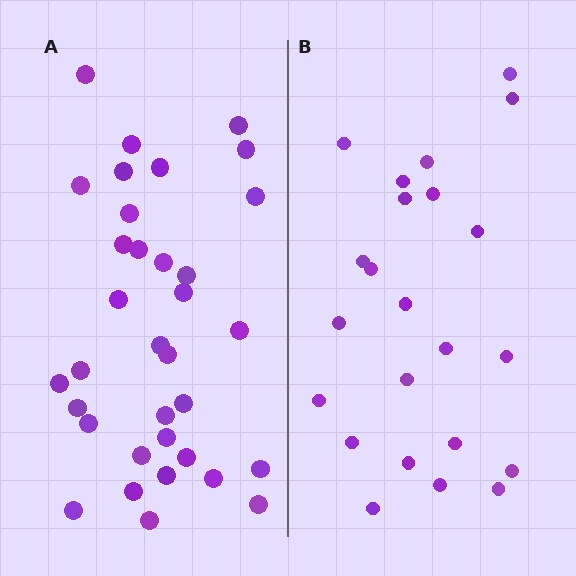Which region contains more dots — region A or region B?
Region A (the left region) has more dots.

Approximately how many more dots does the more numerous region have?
Region A has roughly 12 or so more dots than region B.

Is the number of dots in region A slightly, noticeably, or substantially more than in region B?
Region A has substantially more. The ratio is roughly 1.5 to 1.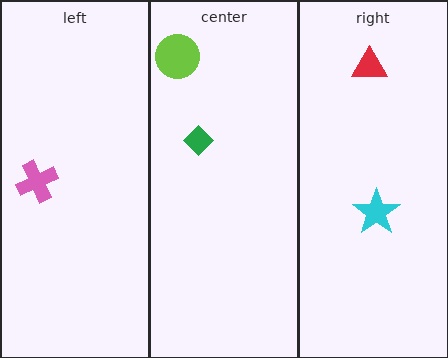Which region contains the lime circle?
The center region.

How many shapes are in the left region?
1.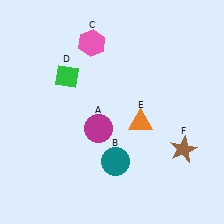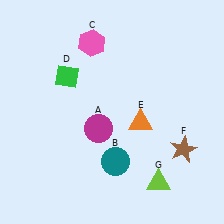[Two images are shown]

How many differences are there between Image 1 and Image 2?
There is 1 difference between the two images.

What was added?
A lime triangle (G) was added in Image 2.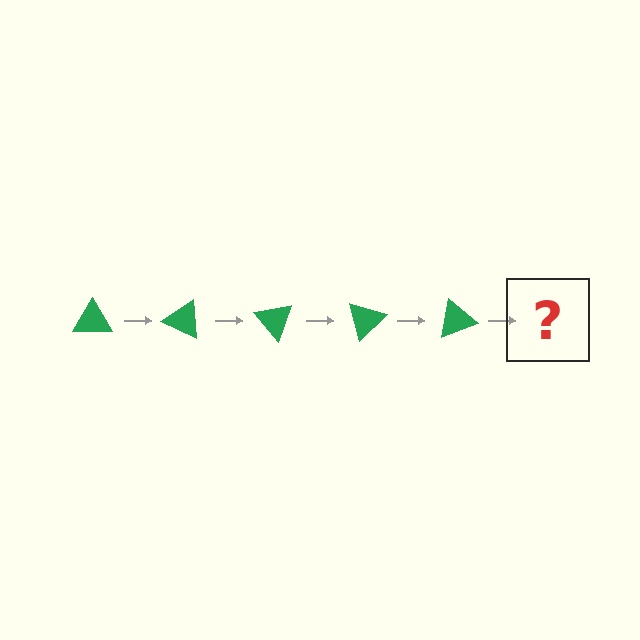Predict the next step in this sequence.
The next step is a green triangle rotated 125 degrees.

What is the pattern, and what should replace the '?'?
The pattern is that the triangle rotates 25 degrees each step. The '?' should be a green triangle rotated 125 degrees.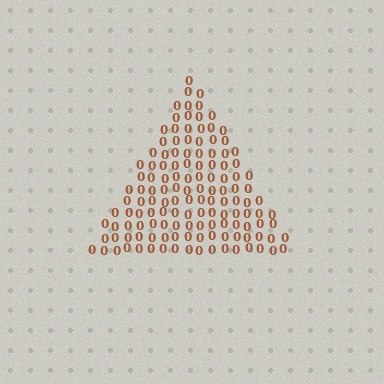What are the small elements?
The small elements are digit 0's.